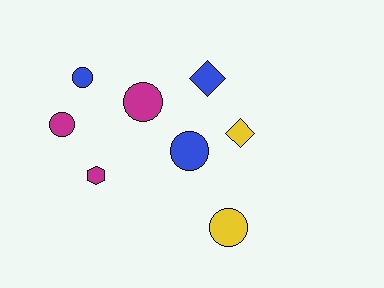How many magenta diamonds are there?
There are no magenta diamonds.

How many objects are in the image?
There are 8 objects.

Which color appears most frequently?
Blue, with 3 objects.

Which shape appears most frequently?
Circle, with 5 objects.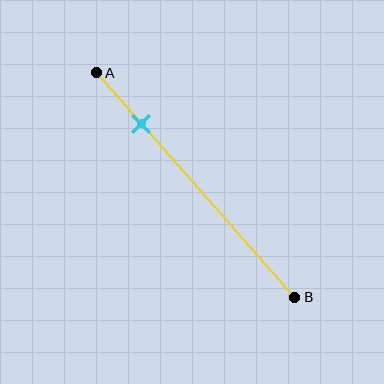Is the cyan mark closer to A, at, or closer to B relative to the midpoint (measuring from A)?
The cyan mark is closer to point A than the midpoint of segment AB.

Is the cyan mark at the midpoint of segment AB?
No, the mark is at about 25% from A, not at the 50% midpoint.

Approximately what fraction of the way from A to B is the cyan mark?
The cyan mark is approximately 25% of the way from A to B.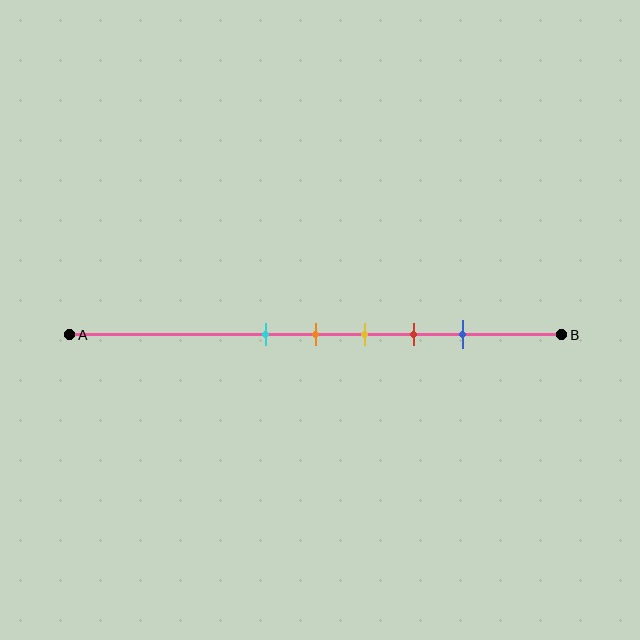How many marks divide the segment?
There are 5 marks dividing the segment.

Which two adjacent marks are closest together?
The cyan and orange marks are the closest adjacent pair.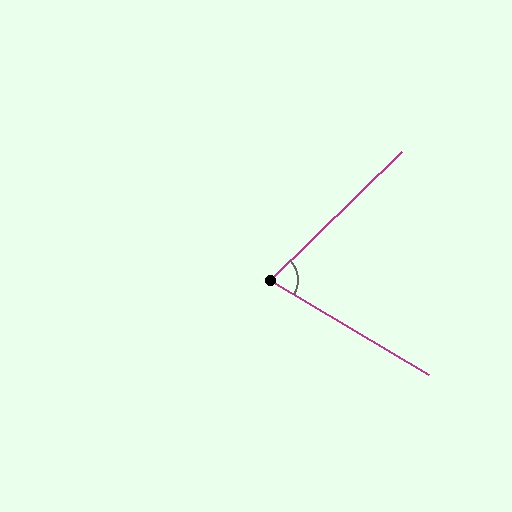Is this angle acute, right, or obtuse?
It is acute.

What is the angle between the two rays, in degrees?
Approximately 75 degrees.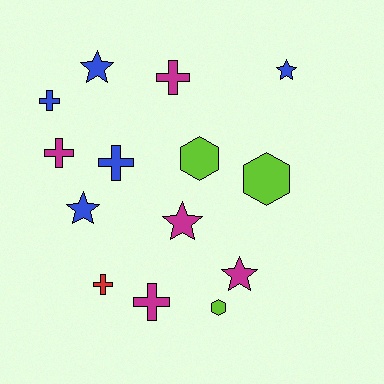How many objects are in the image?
There are 14 objects.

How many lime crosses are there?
There are no lime crosses.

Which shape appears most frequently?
Cross, with 6 objects.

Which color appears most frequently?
Blue, with 5 objects.